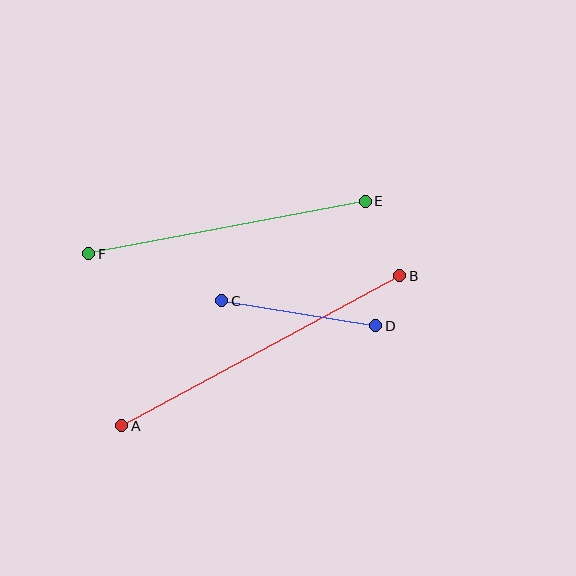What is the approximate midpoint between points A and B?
The midpoint is at approximately (261, 351) pixels.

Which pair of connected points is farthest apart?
Points A and B are farthest apart.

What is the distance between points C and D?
The distance is approximately 156 pixels.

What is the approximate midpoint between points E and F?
The midpoint is at approximately (227, 228) pixels.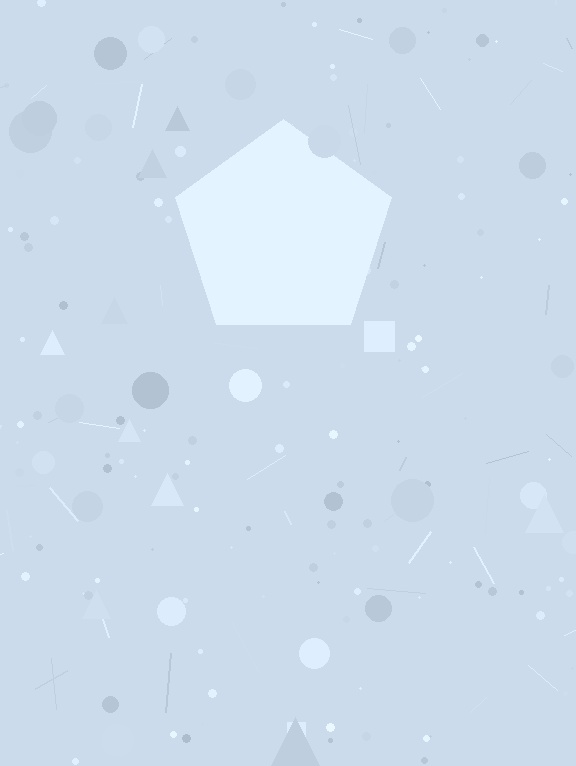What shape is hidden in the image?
A pentagon is hidden in the image.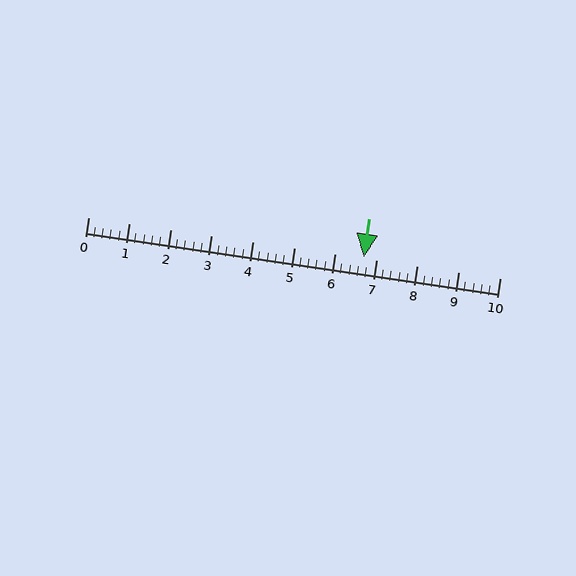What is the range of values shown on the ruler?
The ruler shows values from 0 to 10.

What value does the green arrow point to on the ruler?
The green arrow points to approximately 6.7.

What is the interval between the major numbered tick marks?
The major tick marks are spaced 1 units apart.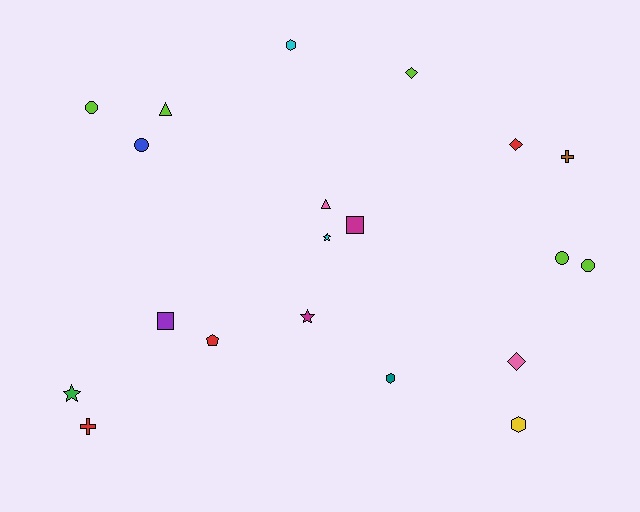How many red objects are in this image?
There are 3 red objects.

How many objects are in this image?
There are 20 objects.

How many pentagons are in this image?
There is 1 pentagon.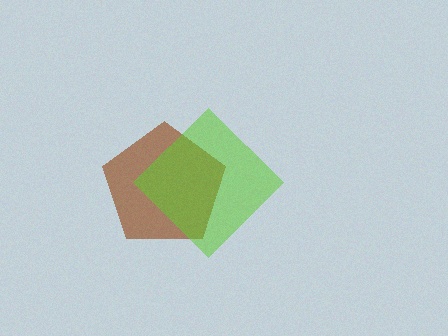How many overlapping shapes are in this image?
There are 2 overlapping shapes in the image.